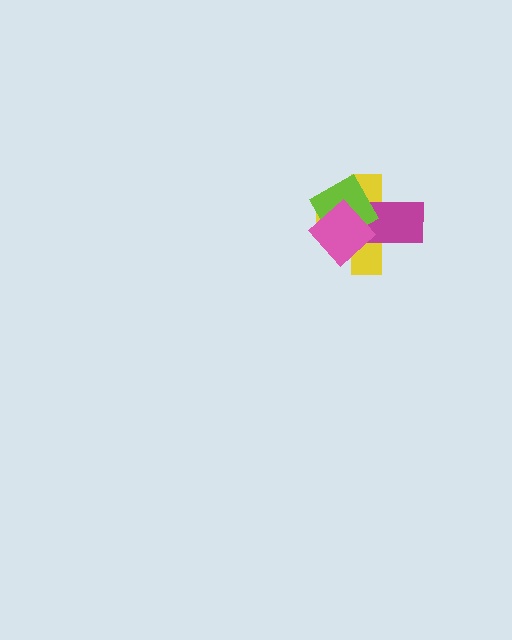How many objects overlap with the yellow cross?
3 objects overlap with the yellow cross.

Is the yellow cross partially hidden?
Yes, it is partially covered by another shape.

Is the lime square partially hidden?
Yes, it is partially covered by another shape.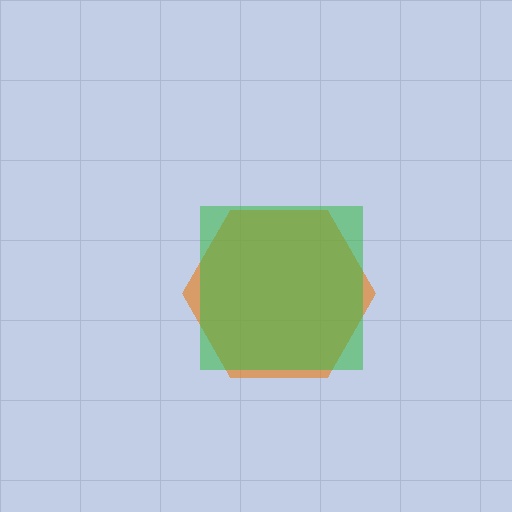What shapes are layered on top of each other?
The layered shapes are: an orange hexagon, a green square.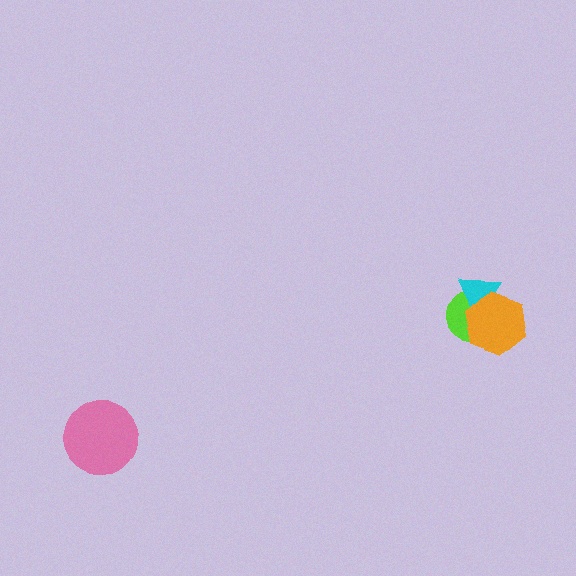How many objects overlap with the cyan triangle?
2 objects overlap with the cyan triangle.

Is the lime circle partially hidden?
Yes, it is partially covered by another shape.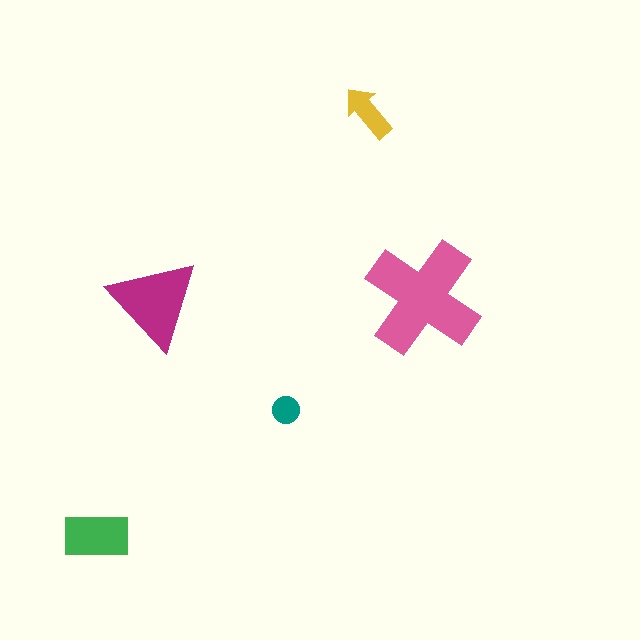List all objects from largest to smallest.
The pink cross, the magenta triangle, the green rectangle, the yellow arrow, the teal circle.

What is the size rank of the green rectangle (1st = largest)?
3rd.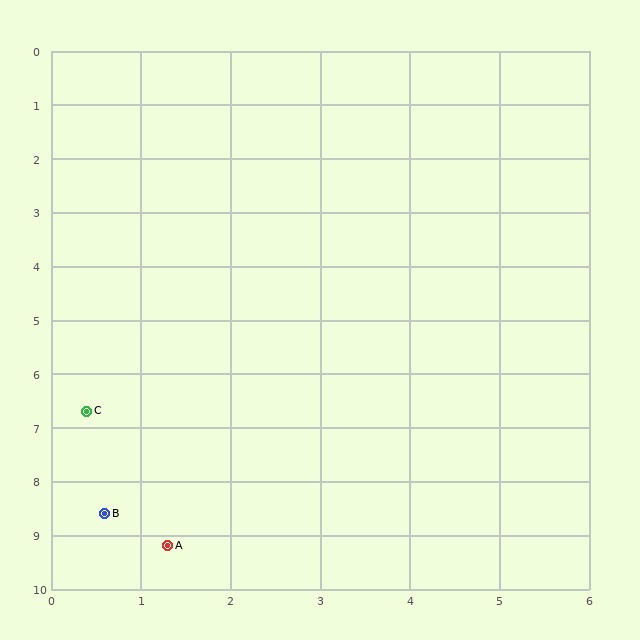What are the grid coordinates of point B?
Point B is at approximately (0.6, 8.6).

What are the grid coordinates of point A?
Point A is at approximately (1.3, 9.2).